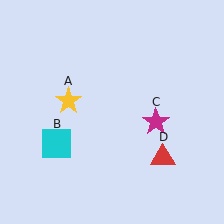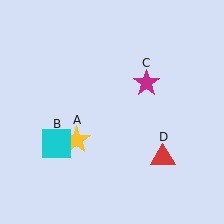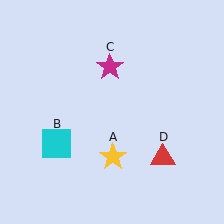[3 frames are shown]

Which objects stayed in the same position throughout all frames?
Cyan square (object B) and red triangle (object D) remained stationary.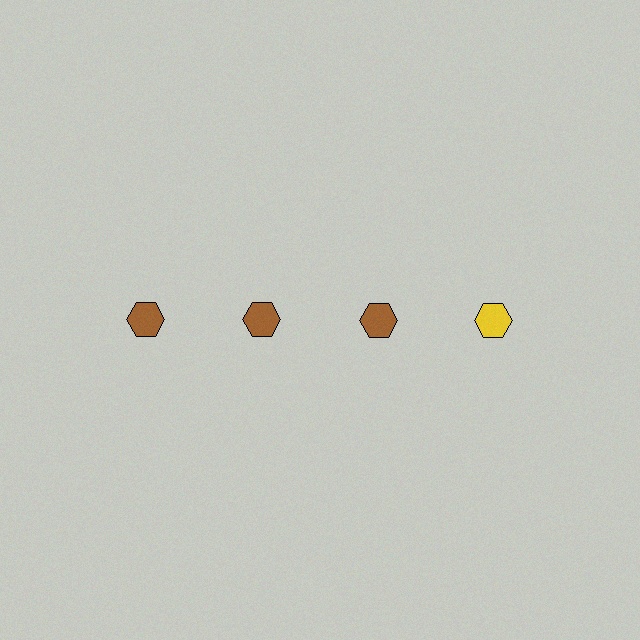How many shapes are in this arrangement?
There are 4 shapes arranged in a grid pattern.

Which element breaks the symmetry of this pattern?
The yellow hexagon in the top row, second from right column breaks the symmetry. All other shapes are brown hexagons.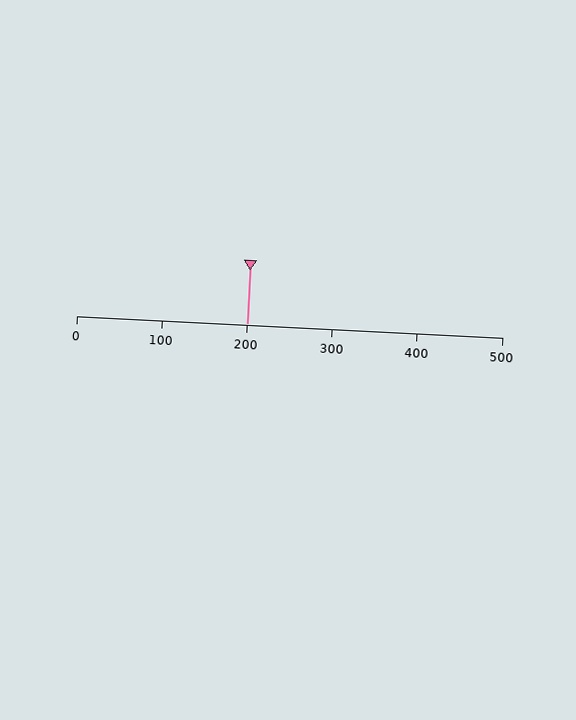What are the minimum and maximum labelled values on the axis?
The axis runs from 0 to 500.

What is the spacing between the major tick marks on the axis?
The major ticks are spaced 100 apart.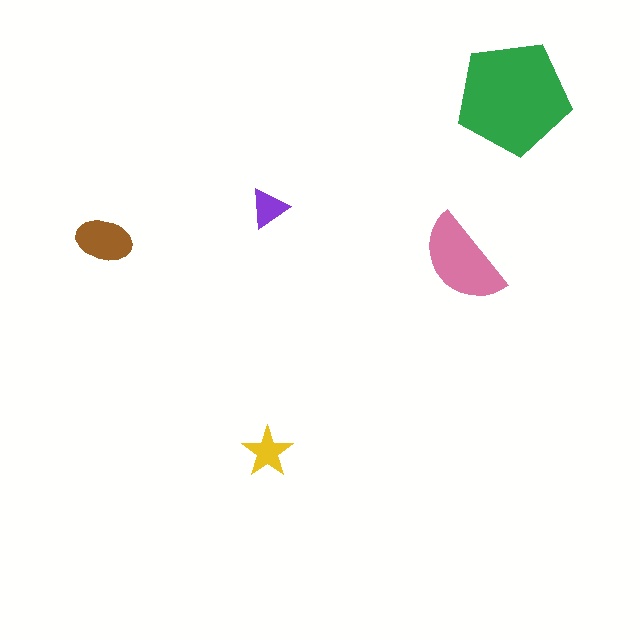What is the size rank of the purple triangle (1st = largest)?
5th.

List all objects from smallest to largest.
The purple triangle, the yellow star, the brown ellipse, the pink semicircle, the green pentagon.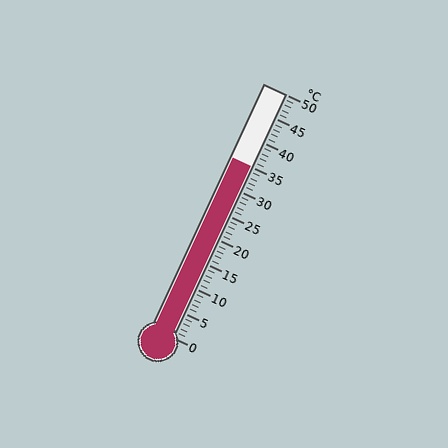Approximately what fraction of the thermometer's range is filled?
The thermometer is filled to approximately 70% of its range.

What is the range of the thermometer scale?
The thermometer scale ranges from 0°C to 50°C.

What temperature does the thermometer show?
The thermometer shows approximately 35°C.